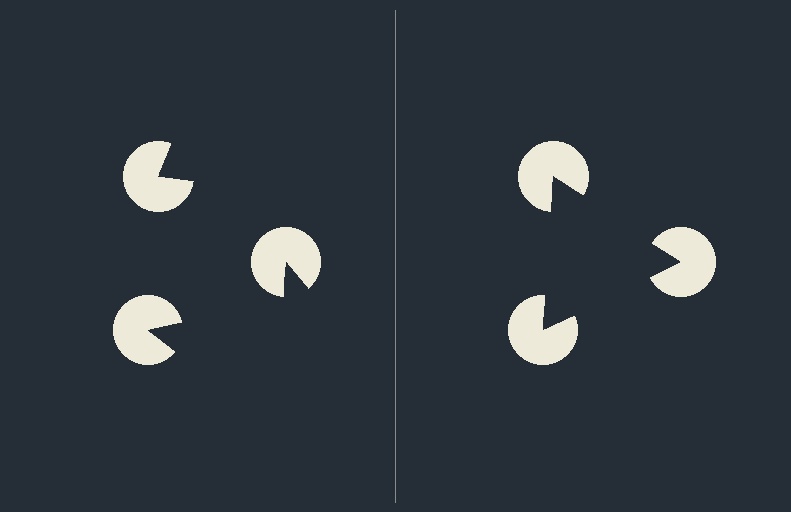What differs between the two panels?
The pac-man discs are positioned identically on both sides; only the wedge orientations differ. On the right they align to a triangle; on the left they are misaligned.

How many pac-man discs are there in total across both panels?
6 — 3 on each side.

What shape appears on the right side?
An illusory triangle.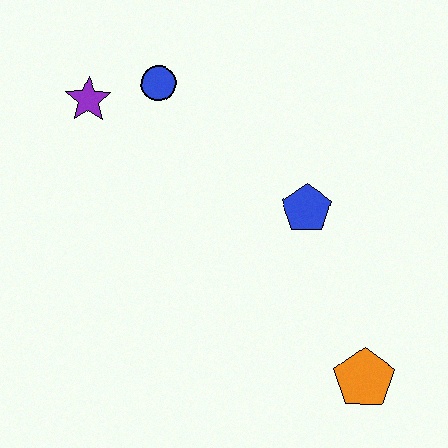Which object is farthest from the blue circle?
The orange pentagon is farthest from the blue circle.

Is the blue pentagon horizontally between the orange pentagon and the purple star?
Yes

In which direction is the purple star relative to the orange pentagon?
The purple star is to the left of the orange pentagon.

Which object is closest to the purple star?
The blue circle is closest to the purple star.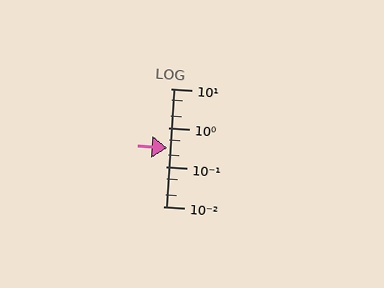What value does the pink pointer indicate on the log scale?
The pointer indicates approximately 0.31.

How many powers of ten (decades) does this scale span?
The scale spans 3 decades, from 0.01 to 10.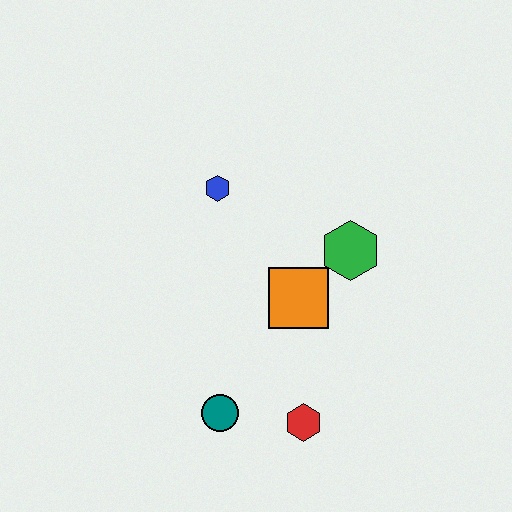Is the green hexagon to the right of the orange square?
Yes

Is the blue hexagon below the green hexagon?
No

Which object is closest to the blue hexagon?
The orange square is closest to the blue hexagon.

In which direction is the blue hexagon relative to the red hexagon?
The blue hexagon is above the red hexagon.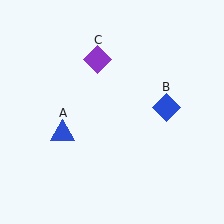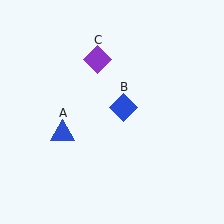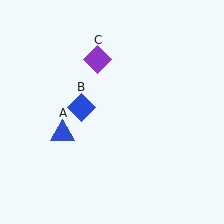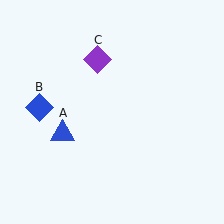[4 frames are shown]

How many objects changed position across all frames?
1 object changed position: blue diamond (object B).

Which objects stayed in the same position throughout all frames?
Blue triangle (object A) and purple diamond (object C) remained stationary.